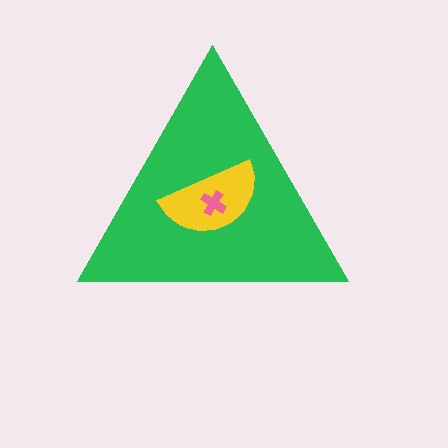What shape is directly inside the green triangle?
The yellow semicircle.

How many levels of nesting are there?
3.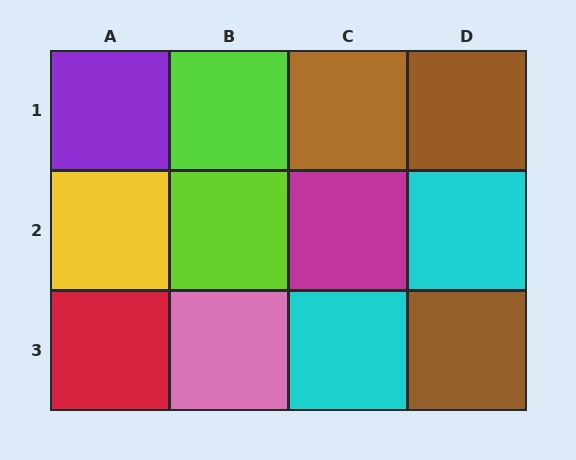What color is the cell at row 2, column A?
Yellow.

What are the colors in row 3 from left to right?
Red, pink, cyan, brown.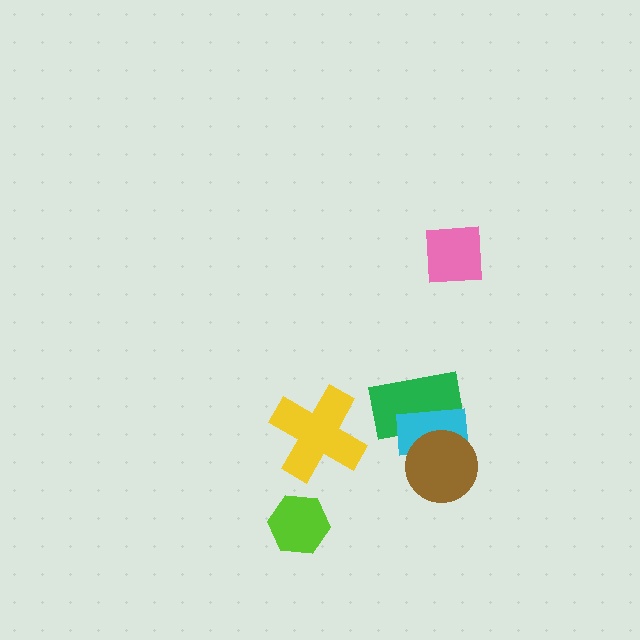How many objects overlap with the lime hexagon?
0 objects overlap with the lime hexagon.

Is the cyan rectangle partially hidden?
Yes, it is partially covered by another shape.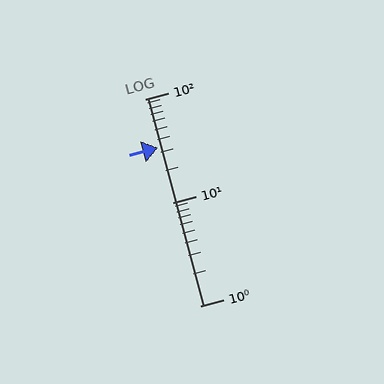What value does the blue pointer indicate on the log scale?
The pointer indicates approximately 34.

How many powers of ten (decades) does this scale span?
The scale spans 2 decades, from 1 to 100.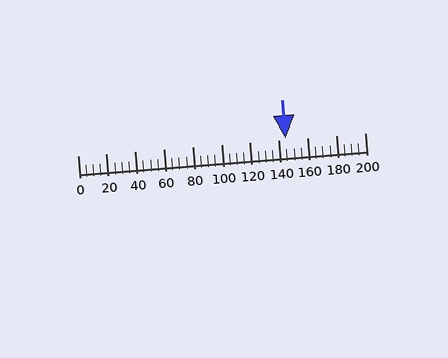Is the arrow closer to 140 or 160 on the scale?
The arrow is closer to 140.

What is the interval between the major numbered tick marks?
The major tick marks are spaced 20 units apart.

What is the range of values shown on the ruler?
The ruler shows values from 0 to 200.